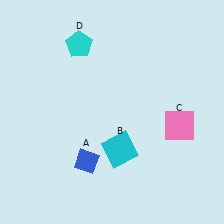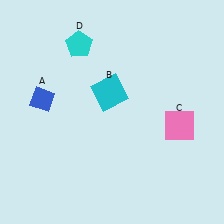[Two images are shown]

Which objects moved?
The objects that moved are: the blue diamond (A), the cyan square (B).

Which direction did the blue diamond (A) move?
The blue diamond (A) moved up.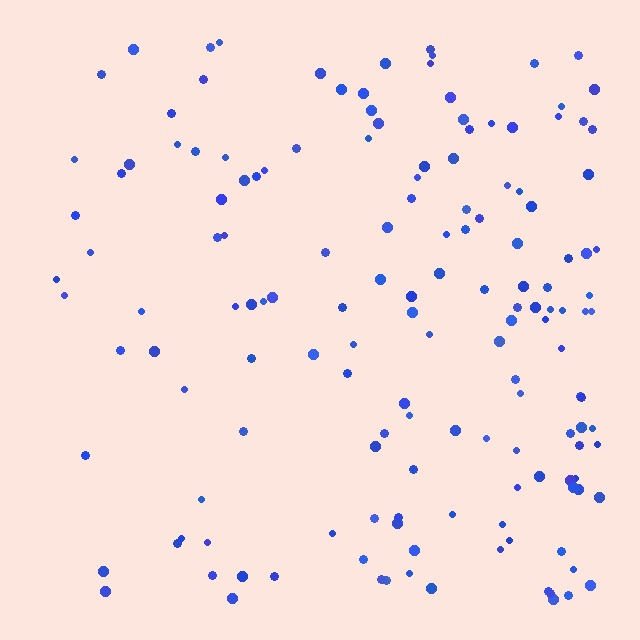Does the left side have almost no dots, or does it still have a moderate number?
Still a moderate number, just noticeably fewer than the right.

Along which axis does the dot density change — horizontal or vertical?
Horizontal.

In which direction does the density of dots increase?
From left to right, with the right side densest.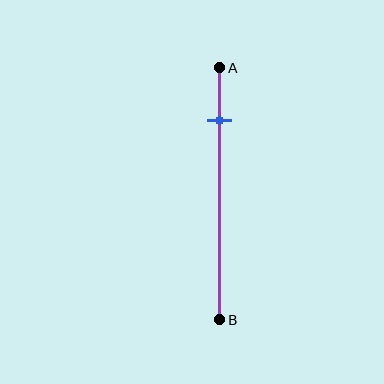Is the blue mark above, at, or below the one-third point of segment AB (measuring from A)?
The blue mark is above the one-third point of segment AB.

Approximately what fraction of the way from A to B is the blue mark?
The blue mark is approximately 20% of the way from A to B.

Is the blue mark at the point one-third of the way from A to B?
No, the mark is at about 20% from A, not at the 33% one-third point.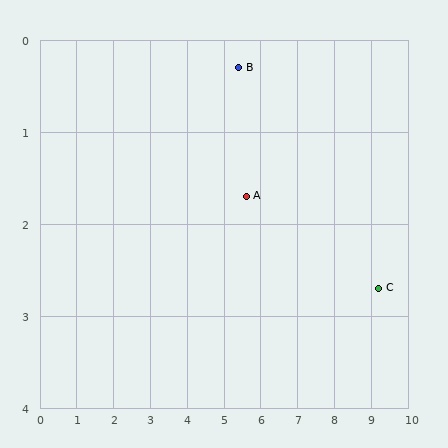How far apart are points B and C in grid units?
Points B and C are about 4.5 grid units apart.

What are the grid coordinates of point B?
Point B is at approximately (5.4, 0.3).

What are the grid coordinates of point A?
Point A is at approximately (5.6, 1.7).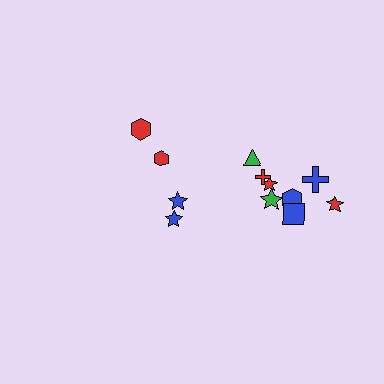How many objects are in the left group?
There are 4 objects.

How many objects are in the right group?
There are 8 objects.